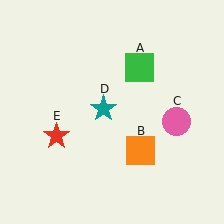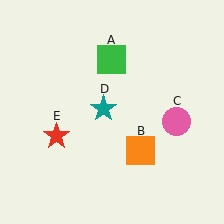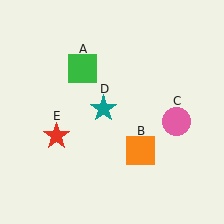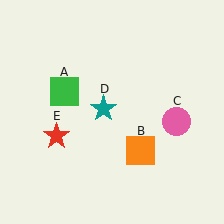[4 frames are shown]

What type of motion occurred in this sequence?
The green square (object A) rotated counterclockwise around the center of the scene.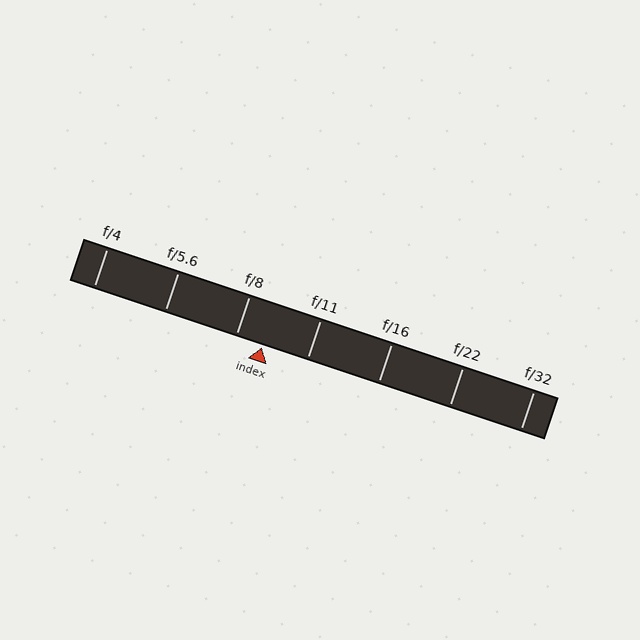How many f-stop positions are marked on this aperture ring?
There are 7 f-stop positions marked.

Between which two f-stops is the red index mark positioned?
The index mark is between f/8 and f/11.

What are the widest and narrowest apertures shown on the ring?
The widest aperture shown is f/4 and the narrowest is f/32.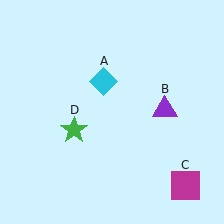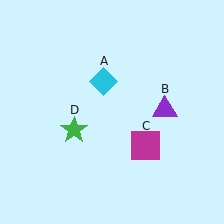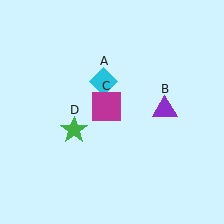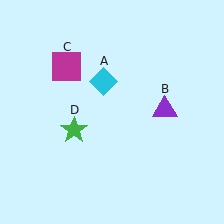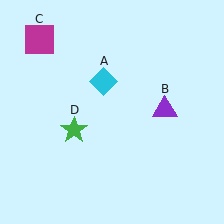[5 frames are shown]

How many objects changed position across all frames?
1 object changed position: magenta square (object C).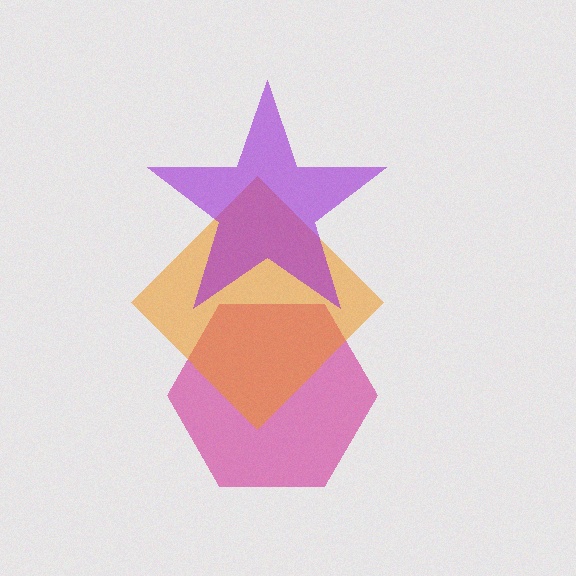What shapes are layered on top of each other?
The layered shapes are: a magenta hexagon, an orange diamond, a purple star.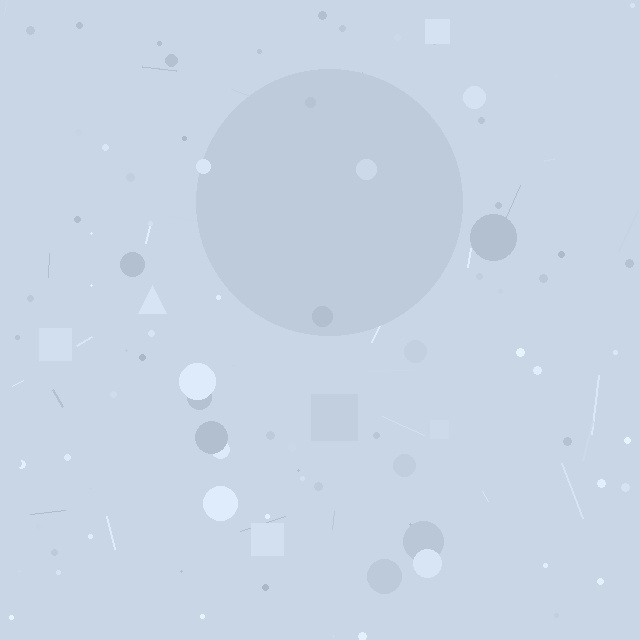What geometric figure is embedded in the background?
A circle is embedded in the background.